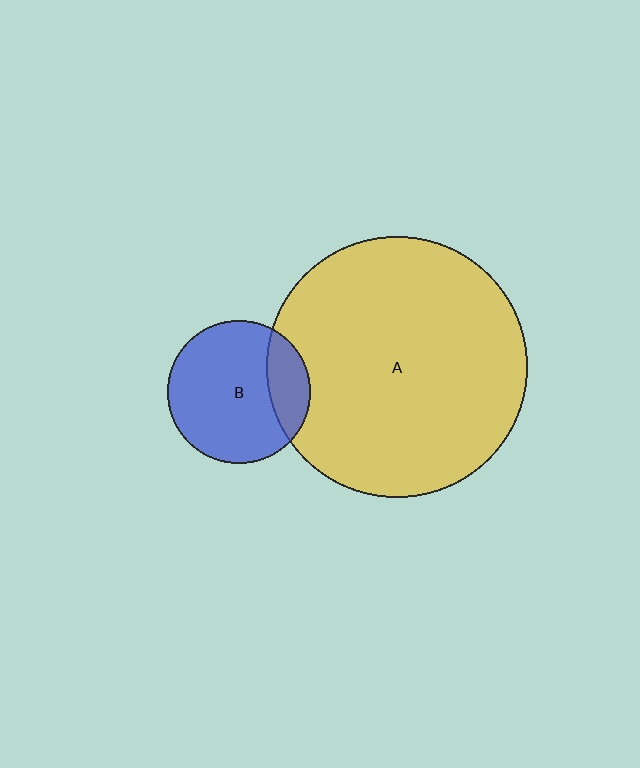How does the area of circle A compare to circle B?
Approximately 3.3 times.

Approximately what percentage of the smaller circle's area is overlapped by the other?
Approximately 20%.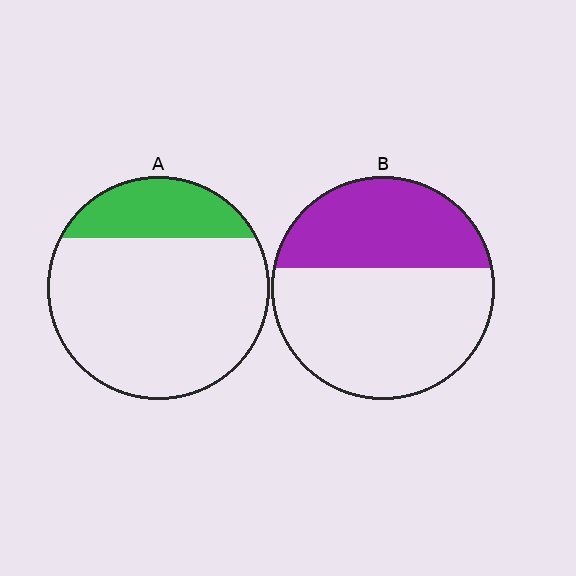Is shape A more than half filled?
No.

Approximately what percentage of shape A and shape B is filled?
A is approximately 25% and B is approximately 40%.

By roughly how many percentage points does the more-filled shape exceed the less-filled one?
By roughly 15 percentage points (B over A).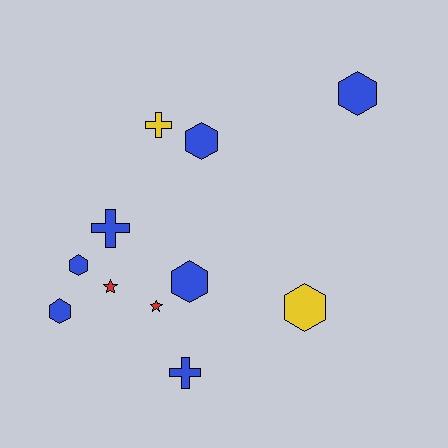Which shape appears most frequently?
Hexagon, with 6 objects.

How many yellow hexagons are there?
There is 1 yellow hexagon.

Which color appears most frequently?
Blue, with 7 objects.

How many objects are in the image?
There are 11 objects.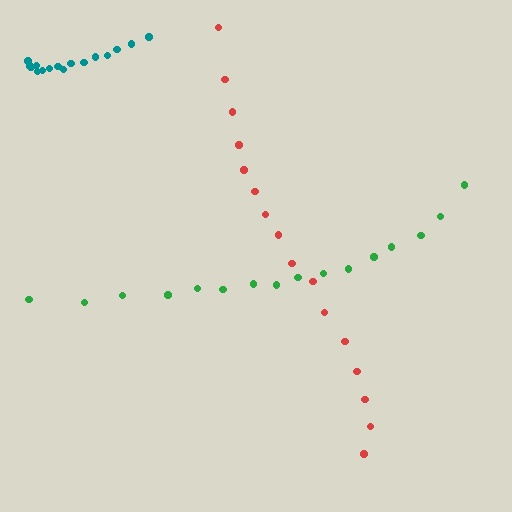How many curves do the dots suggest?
There are 3 distinct paths.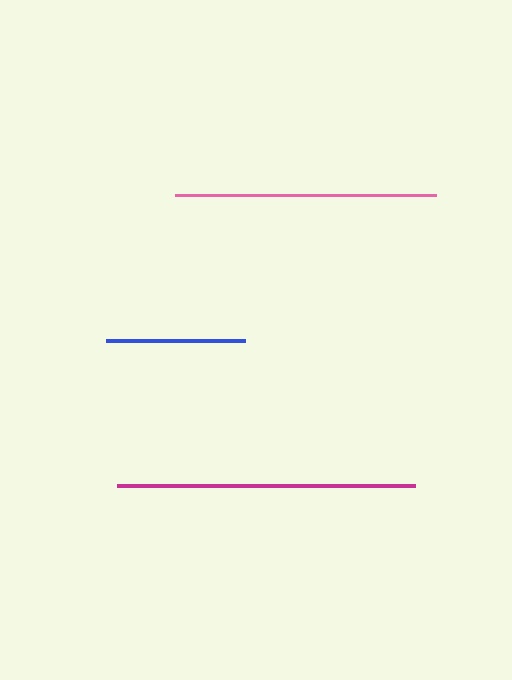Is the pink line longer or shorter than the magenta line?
The magenta line is longer than the pink line.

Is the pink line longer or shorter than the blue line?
The pink line is longer than the blue line.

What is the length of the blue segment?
The blue segment is approximately 139 pixels long.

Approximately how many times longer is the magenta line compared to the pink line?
The magenta line is approximately 1.1 times the length of the pink line.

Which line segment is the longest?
The magenta line is the longest at approximately 299 pixels.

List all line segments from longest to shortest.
From longest to shortest: magenta, pink, blue.